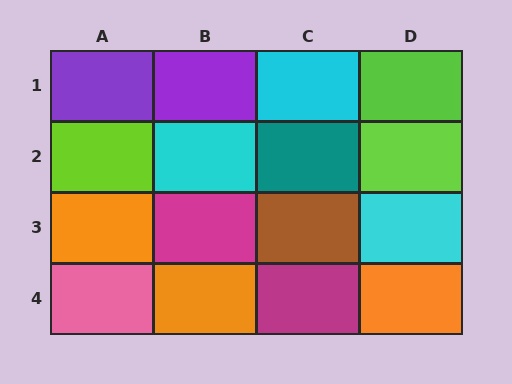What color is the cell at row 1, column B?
Purple.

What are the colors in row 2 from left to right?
Lime, cyan, teal, lime.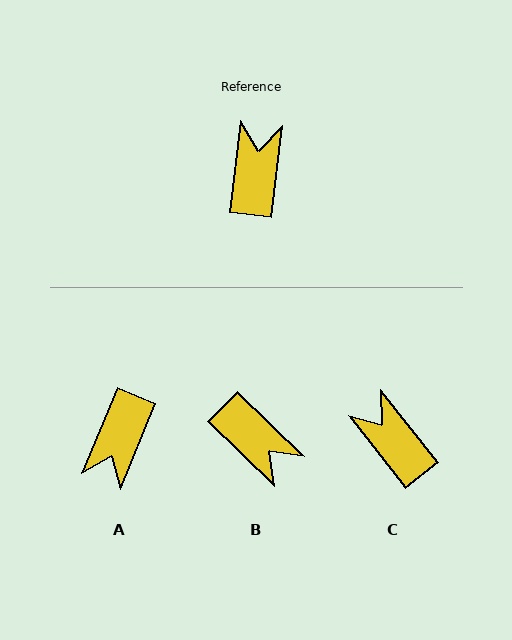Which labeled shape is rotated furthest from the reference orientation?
A, about 164 degrees away.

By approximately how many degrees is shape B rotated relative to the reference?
Approximately 127 degrees clockwise.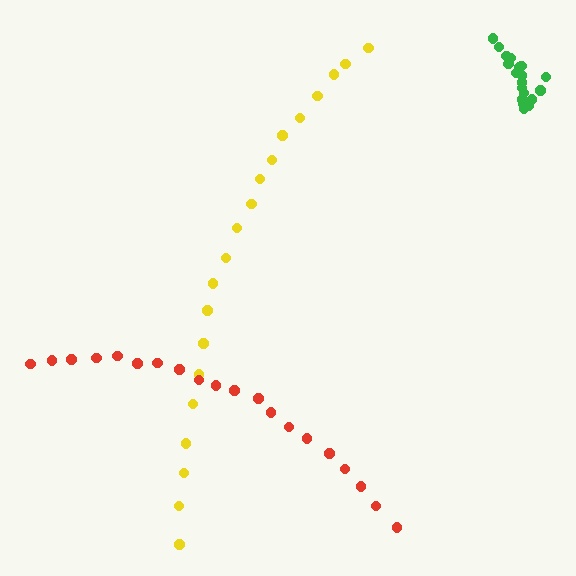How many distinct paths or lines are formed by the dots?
There are 3 distinct paths.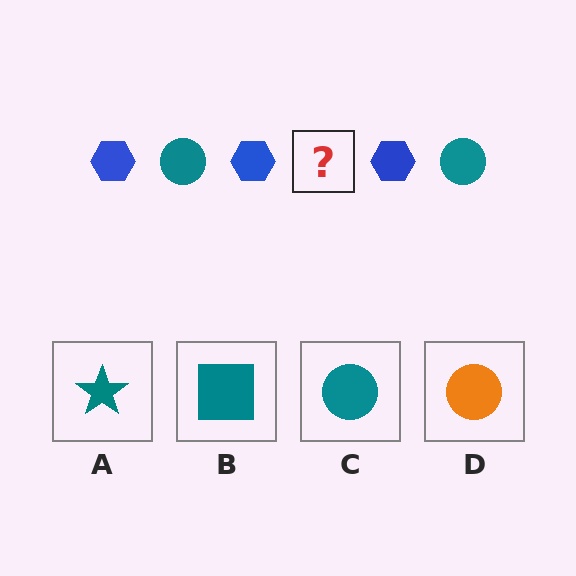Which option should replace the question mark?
Option C.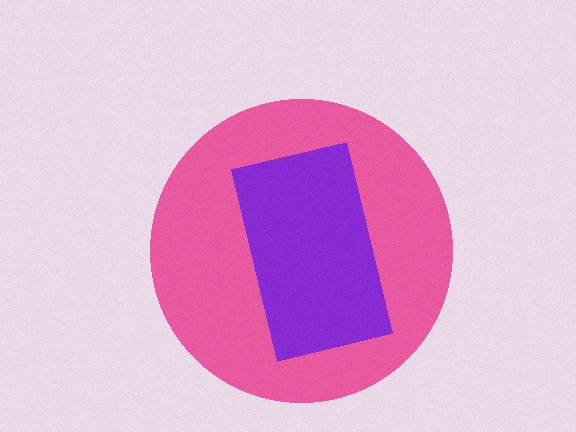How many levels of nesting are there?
2.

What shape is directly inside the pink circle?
The purple rectangle.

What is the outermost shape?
The pink circle.